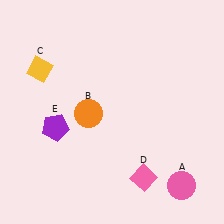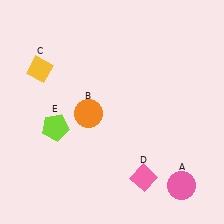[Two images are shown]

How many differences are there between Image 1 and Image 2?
There is 1 difference between the two images.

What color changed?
The pentagon (E) changed from purple in Image 1 to lime in Image 2.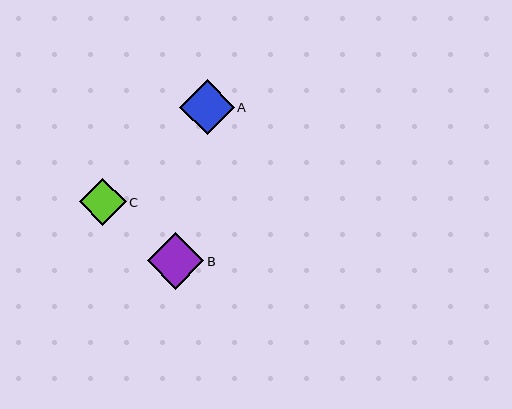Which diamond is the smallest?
Diamond C is the smallest with a size of approximately 47 pixels.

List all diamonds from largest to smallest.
From largest to smallest: B, A, C.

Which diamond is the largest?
Diamond B is the largest with a size of approximately 57 pixels.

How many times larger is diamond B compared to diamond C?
Diamond B is approximately 1.2 times the size of diamond C.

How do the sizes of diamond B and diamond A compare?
Diamond B and diamond A are approximately the same size.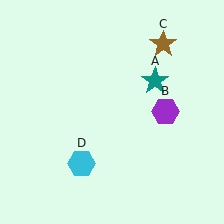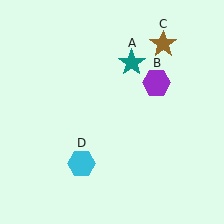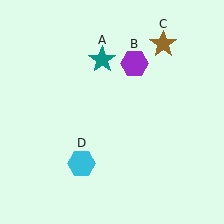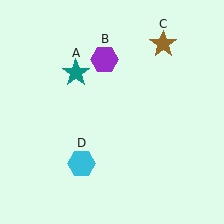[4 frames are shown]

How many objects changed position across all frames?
2 objects changed position: teal star (object A), purple hexagon (object B).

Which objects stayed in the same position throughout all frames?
Brown star (object C) and cyan hexagon (object D) remained stationary.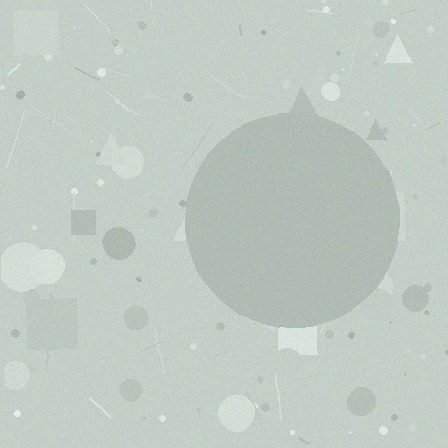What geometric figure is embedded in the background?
A circle is embedded in the background.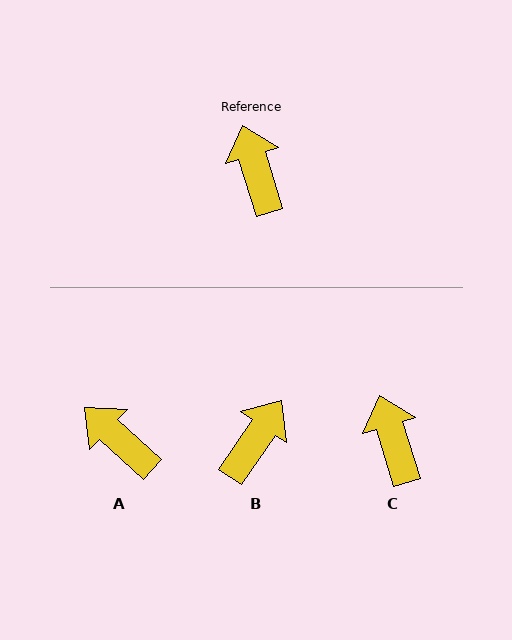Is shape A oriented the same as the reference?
No, it is off by about 30 degrees.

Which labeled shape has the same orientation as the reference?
C.